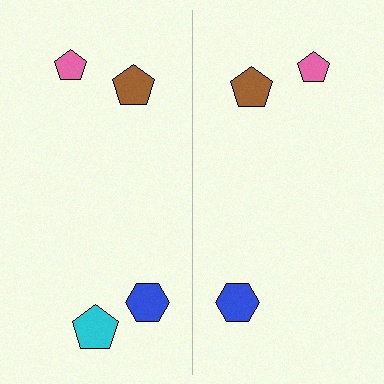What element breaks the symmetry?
A cyan pentagon is missing from the right side.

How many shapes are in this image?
There are 7 shapes in this image.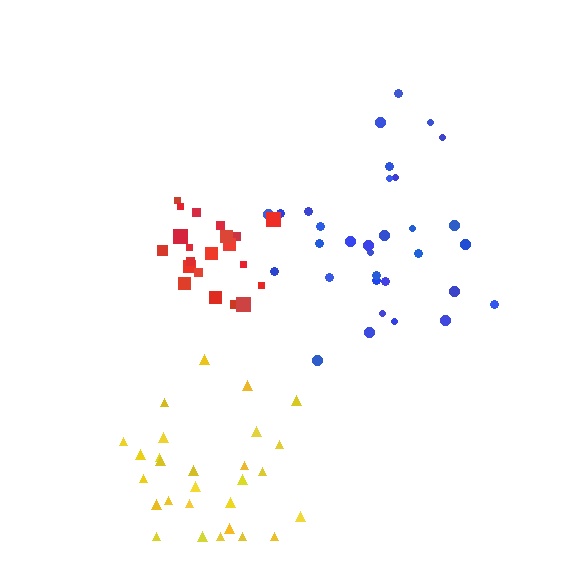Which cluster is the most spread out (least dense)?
Blue.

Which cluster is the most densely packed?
Red.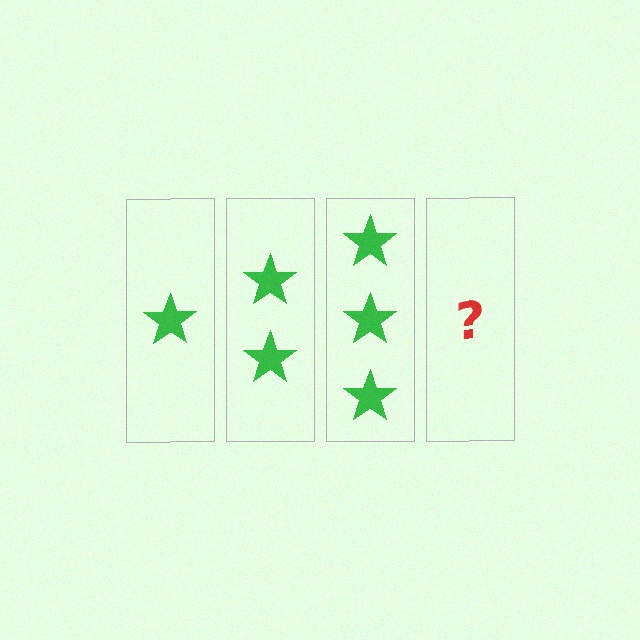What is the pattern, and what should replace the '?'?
The pattern is that each step adds one more star. The '?' should be 4 stars.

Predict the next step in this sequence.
The next step is 4 stars.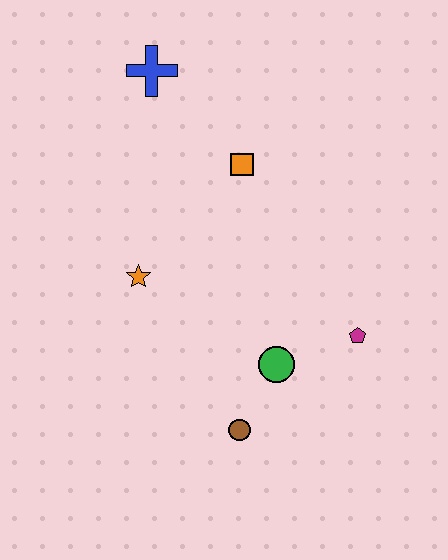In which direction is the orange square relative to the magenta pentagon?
The orange square is above the magenta pentagon.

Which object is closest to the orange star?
The orange square is closest to the orange star.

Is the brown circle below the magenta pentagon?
Yes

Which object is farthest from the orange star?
The magenta pentagon is farthest from the orange star.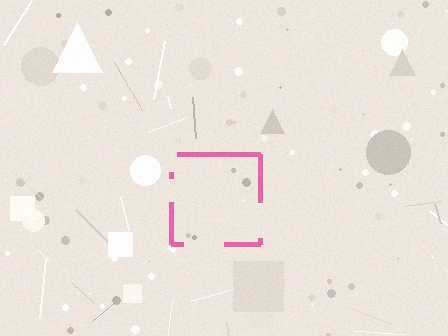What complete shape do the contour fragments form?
The contour fragments form a square.